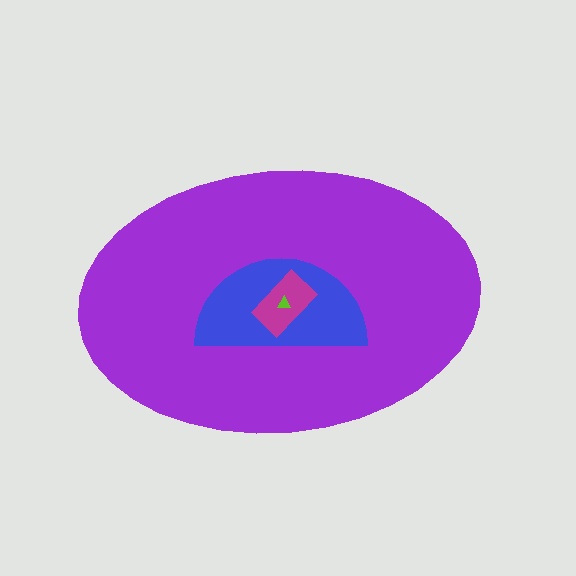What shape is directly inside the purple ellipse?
The blue semicircle.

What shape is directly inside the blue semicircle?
The magenta rectangle.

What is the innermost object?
The lime triangle.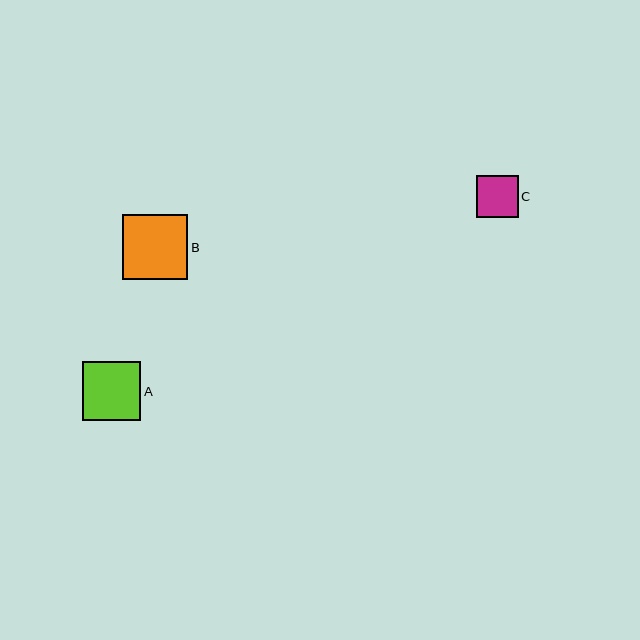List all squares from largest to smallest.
From largest to smallest: B, A, C.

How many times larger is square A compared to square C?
Square A is approximately 1.4 times the size of square C.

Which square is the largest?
Square B is the largest with a size of approximately 65 pixels.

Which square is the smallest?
Square C is the smallest with a size of approximately 42 pixels.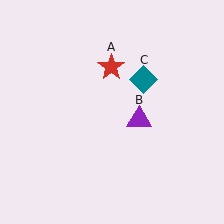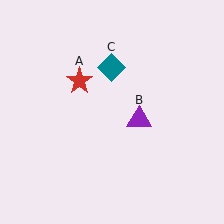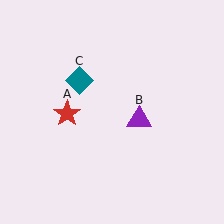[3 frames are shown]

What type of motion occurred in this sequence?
The red star (object A), teal diamond (object C) rotated counterclockwise around the center of the scene.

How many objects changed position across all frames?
2 objects changed position: red star (object A), teal diamond (object C).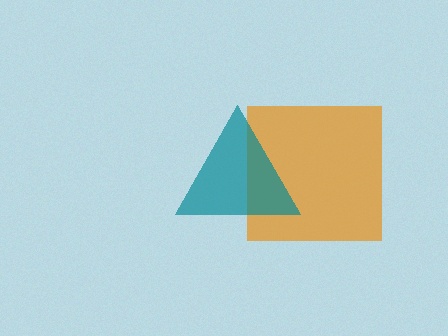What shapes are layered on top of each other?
The layered shapes are: an orange square, a teal triangle.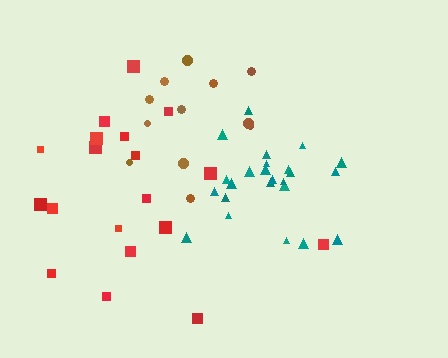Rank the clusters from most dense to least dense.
teal, brown, red.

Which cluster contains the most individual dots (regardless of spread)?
Teal (25).